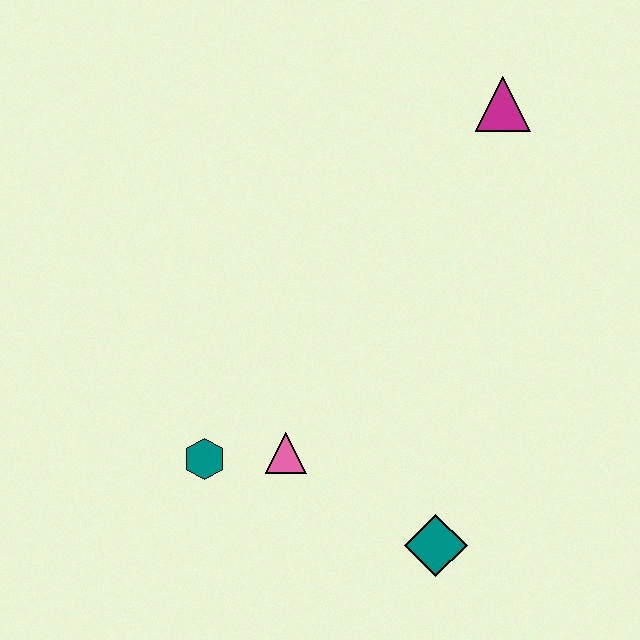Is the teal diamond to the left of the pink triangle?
No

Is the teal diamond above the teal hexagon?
No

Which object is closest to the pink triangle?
The teal hexagon is closest to the pink triangle.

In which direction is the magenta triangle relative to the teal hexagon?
The magenta triangle is above the teal hexagon.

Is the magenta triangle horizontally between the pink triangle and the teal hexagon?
No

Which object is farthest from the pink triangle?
The magenta triangle is farthest from the pink triangle.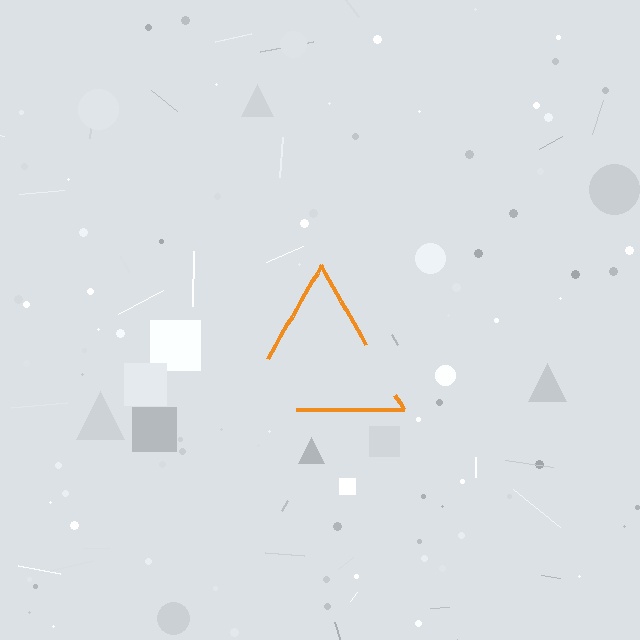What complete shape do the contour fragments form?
The contour fragments form a triangle.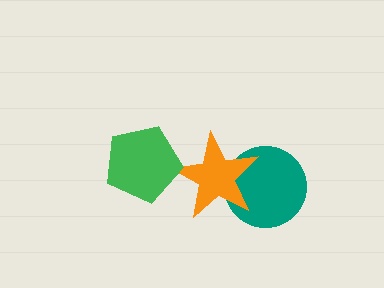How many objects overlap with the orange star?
2 objects overlap with the orange star.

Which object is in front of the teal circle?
The orange star is in front of the teal circle.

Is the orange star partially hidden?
Yes, it is partially covered by another shape.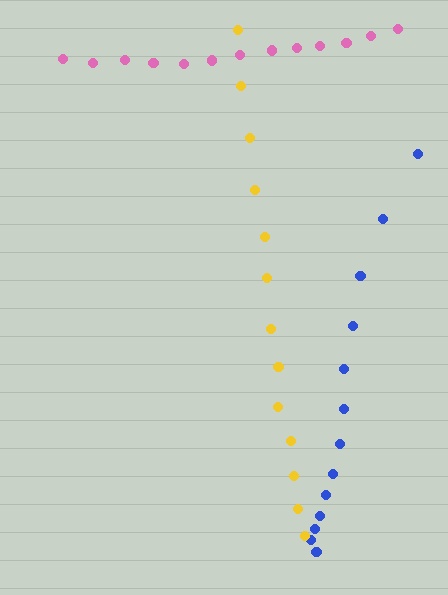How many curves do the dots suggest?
There are 3 distinct paths.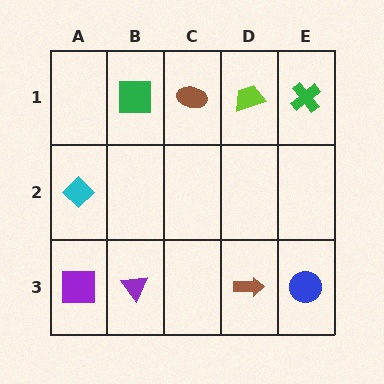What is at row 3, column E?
A blue circle.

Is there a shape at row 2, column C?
No, that cell is empty.